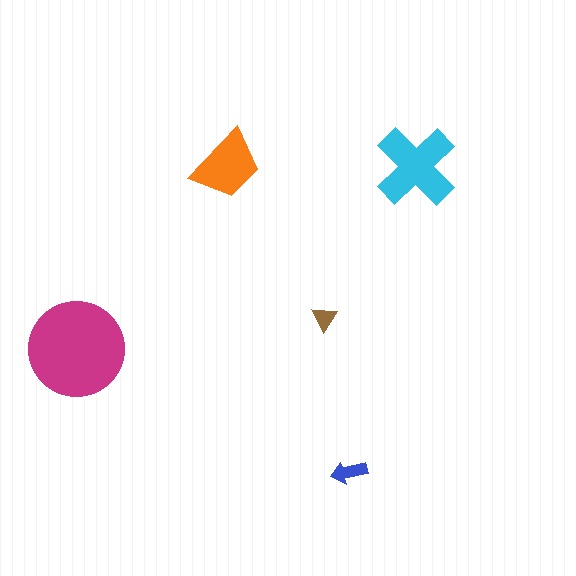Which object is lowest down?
The blue arrow is bottommost.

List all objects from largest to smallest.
The magenta circle, the cyan cross, the orange trapezoid, the blue arrow, the brown triangle.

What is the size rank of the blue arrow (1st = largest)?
4th.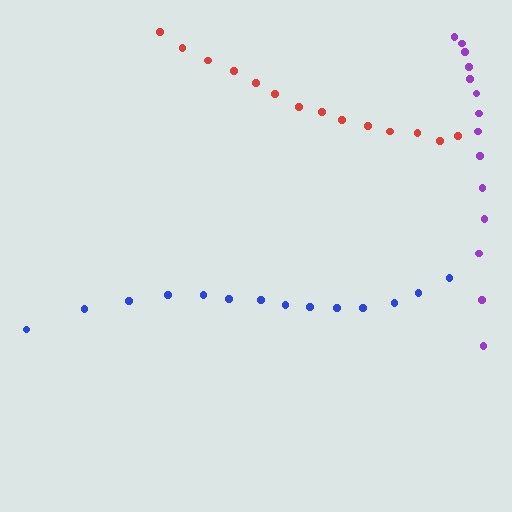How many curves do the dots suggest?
There are 3 distinct paths.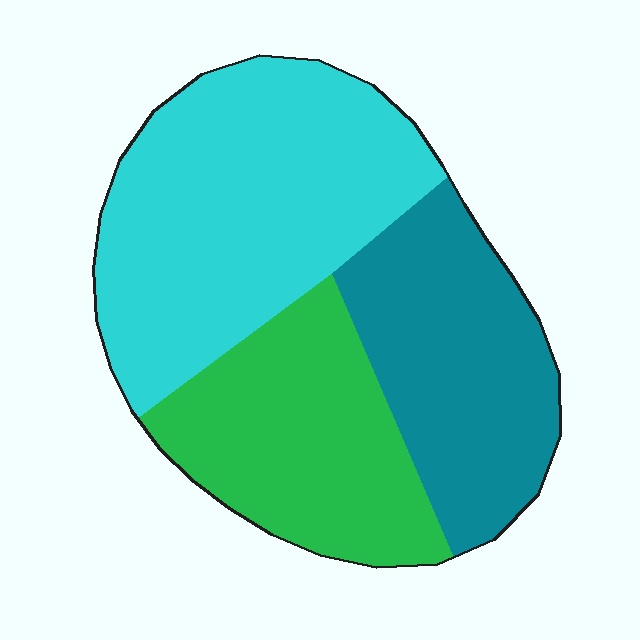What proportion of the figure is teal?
Teal covers around 30% of the figure.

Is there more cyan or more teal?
Cyan.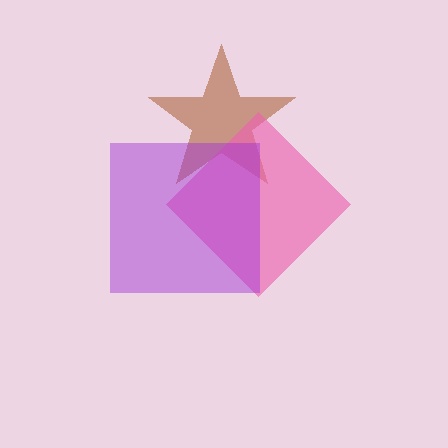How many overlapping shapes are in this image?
There are 3 overlapping shapes in the image.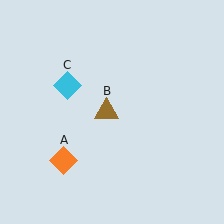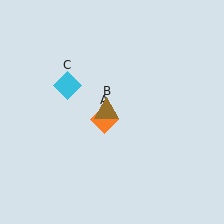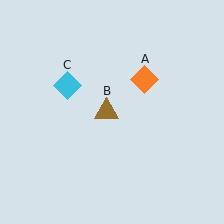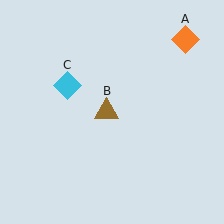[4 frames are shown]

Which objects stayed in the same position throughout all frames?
Brown triangle (object B) and cyan diamond (object C) remained stationary.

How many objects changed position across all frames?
1 object changed position: orange diamond (object A).